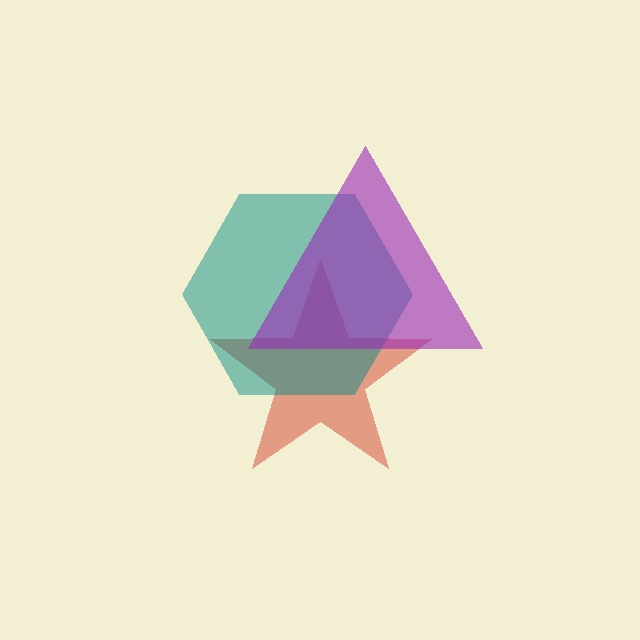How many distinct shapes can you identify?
There are 3 distinct shapes: a red star, a teal hexagon, a purple triangle.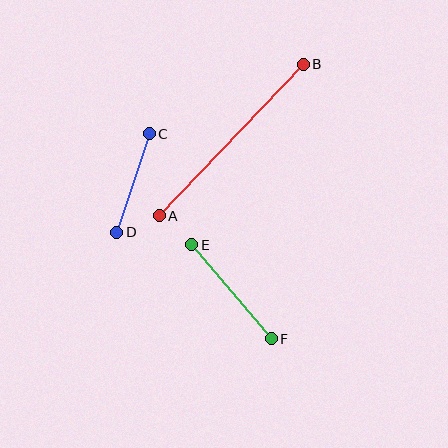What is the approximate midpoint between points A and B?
The midpoint is at approximately (231, 140) pixels.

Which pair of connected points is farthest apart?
Points A and B are farthest apart.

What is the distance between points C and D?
The distance is approximately 103 pixels.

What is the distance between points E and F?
The distance is approximately 123 pixels.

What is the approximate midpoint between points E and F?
The midpoint is at approximately (231, 292) pixels.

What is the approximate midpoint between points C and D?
The midpoint is at approximately (133, 183) pixels.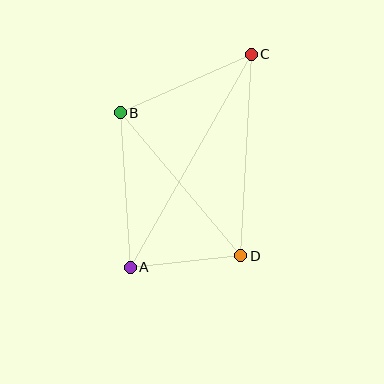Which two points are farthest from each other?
Points A and C are farthest from each other.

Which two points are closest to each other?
Points A and D are closest to each other.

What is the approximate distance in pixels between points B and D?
The distance between B and D is approximately 187 pixels.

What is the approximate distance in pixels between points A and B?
The distance between A and B is approximately 155 pixels.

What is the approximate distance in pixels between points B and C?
The distance between B and C is approximately 143 pixels.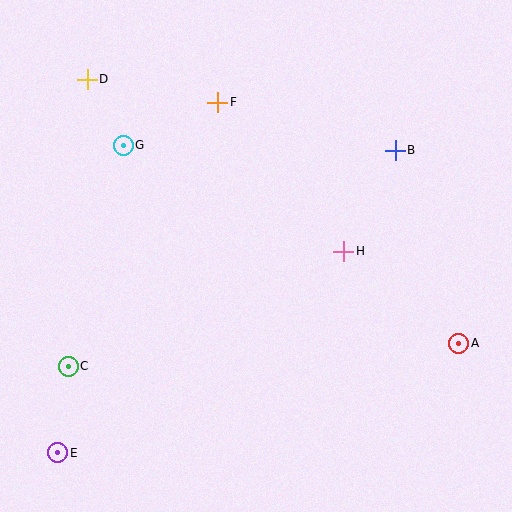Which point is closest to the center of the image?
Point H at (344, 251) is closest to the center.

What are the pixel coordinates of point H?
Point H is at (344, 251).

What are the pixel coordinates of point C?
Point C is at (68, 366).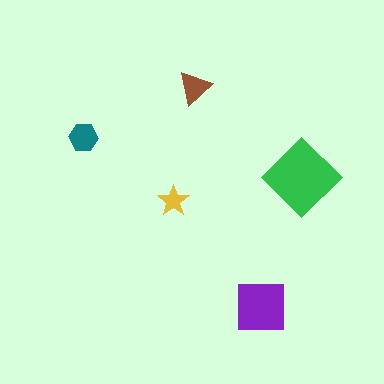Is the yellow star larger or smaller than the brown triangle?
Smaller.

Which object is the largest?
The green diamond.